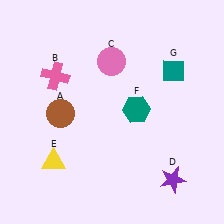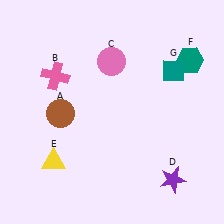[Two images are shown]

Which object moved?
The teal hexagon (F) moved right.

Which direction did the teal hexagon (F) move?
The teal hexagon (F) moved right.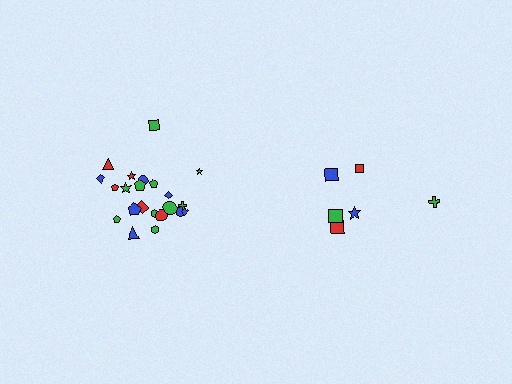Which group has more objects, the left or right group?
The left group.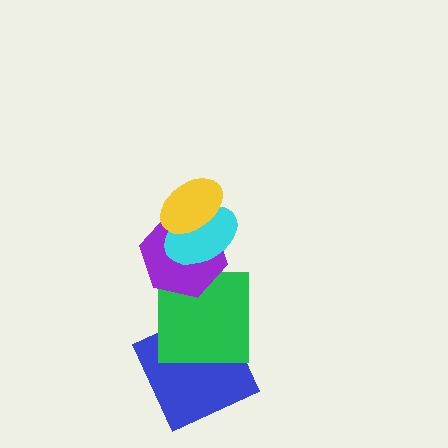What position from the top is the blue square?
The blue square is 5th from the top.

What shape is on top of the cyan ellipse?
The yellow ellipse is on top of the cyan ellipse.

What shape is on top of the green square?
The purple hexagon is on top of the green square.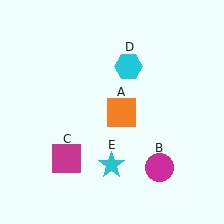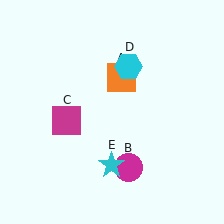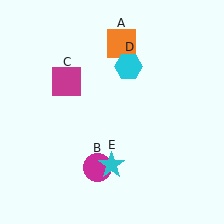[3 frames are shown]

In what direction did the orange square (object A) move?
The orange square (object A) moved up.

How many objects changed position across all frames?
3 objects changed position: orange square (object A), magenta circle (object B), magenta square (object C).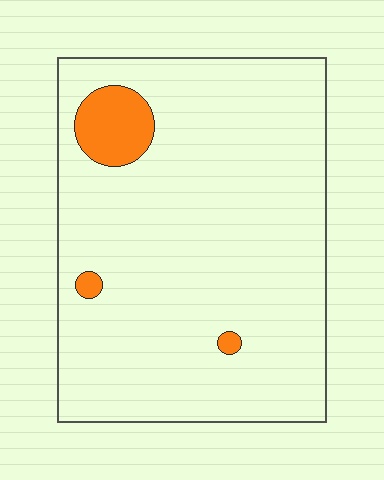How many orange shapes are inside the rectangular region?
3.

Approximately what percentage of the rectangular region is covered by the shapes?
Approximately 5%.